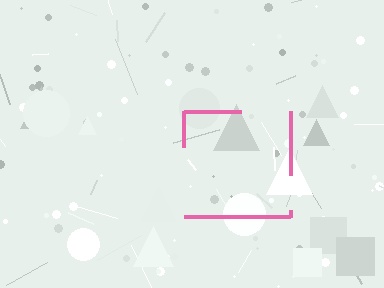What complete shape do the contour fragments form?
The contour fragments form a square.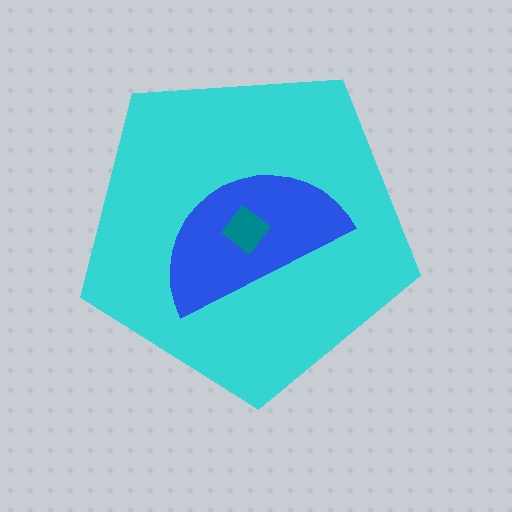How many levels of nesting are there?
3.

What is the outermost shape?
The cyan pentagon.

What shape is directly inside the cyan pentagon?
The blue semicircle.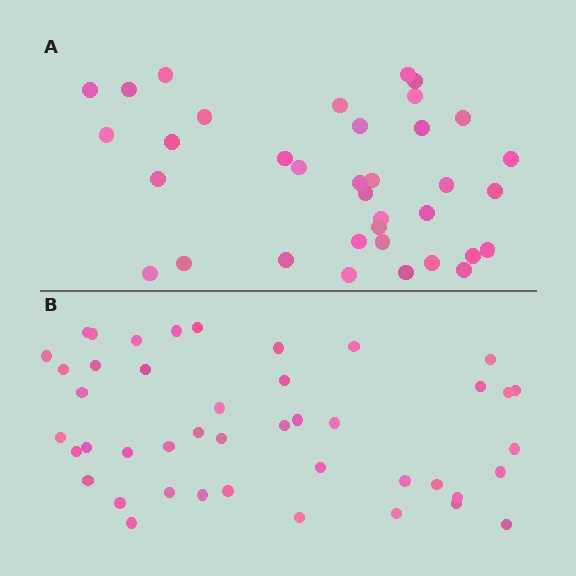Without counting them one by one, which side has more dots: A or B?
Region B (the bottom region) has more dots.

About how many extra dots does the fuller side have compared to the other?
Region B has roughly 8 or so more dots than region A.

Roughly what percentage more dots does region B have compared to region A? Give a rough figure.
About 20% more.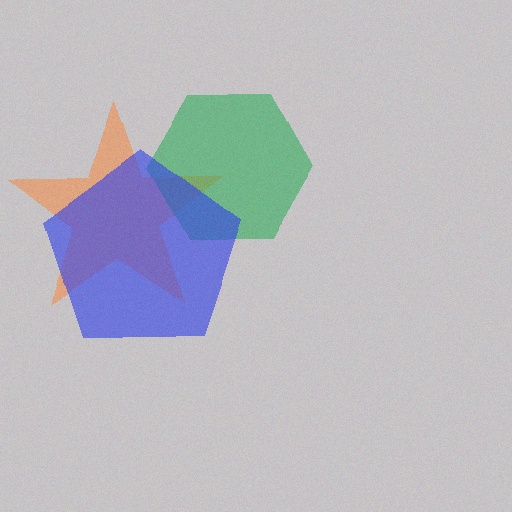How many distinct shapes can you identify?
There are 3 distinct shapes: an orange star, a green hexagon, a blue pentagon.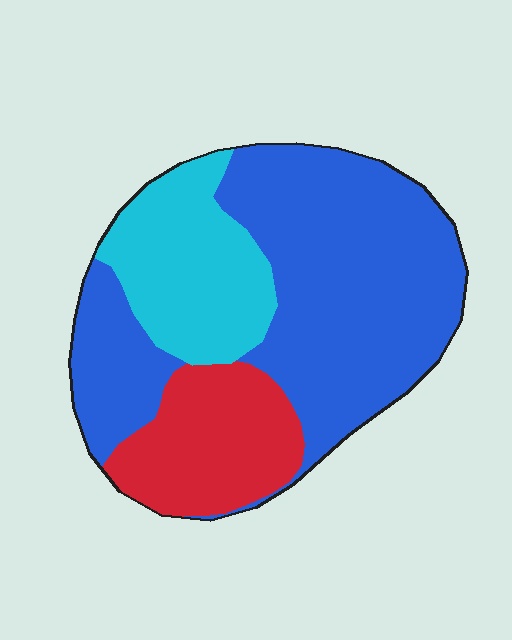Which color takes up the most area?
Blue, at roughly 60%.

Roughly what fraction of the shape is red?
Red covers roughly 20% of the shape.